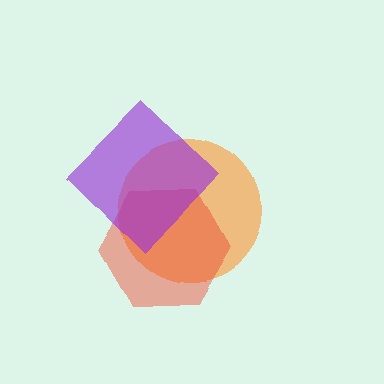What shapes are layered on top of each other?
The layered shapes are: an orange circle, a red hexagon, a purple diamond.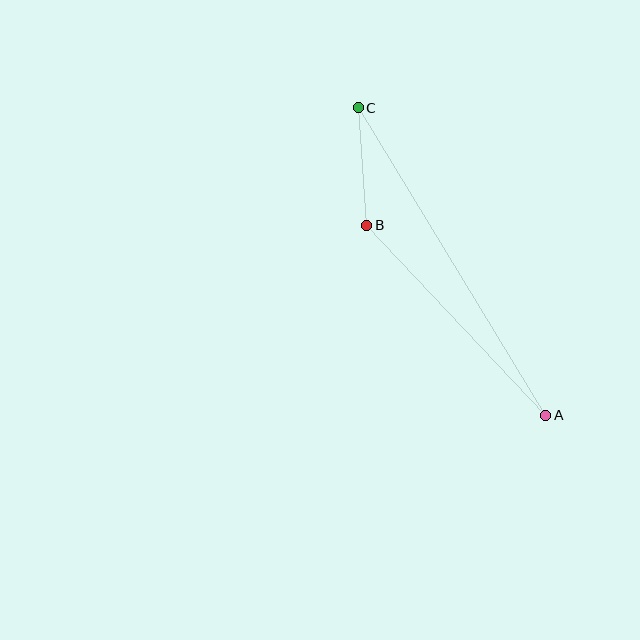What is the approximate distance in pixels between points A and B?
The distance between A and B is approximately 261 pixels.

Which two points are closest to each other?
Points B and C are closest to each other.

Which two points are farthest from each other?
Points A and C are farthest from each other.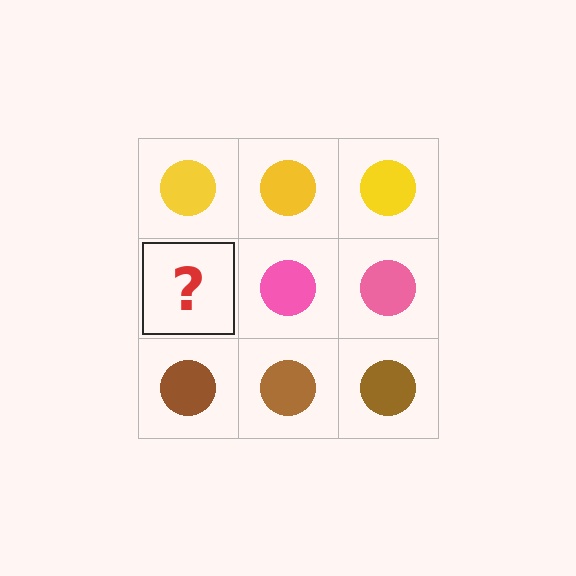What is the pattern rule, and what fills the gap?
The rule is that each row has a consistent color. The gap should be filled with a pink circle.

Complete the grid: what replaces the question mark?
The question mark should be replaced with a pink circle.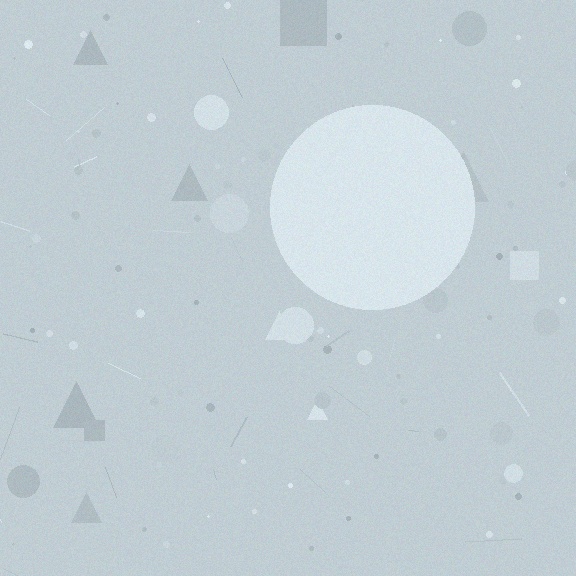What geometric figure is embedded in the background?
A circle is embedded in the background.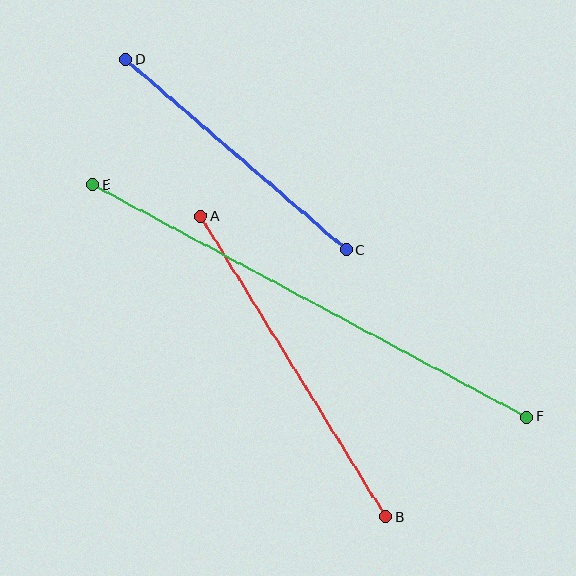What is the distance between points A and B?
The distance is approximately 353 pixels.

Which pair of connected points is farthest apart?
Points E and F are farthest apart.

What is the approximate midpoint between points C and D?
The midpoint is at approximately (236, 155) pixels.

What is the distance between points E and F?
The distance is approximately 493 pixels.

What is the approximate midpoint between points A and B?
The midpoint is at approximately (293, 367) pixels.